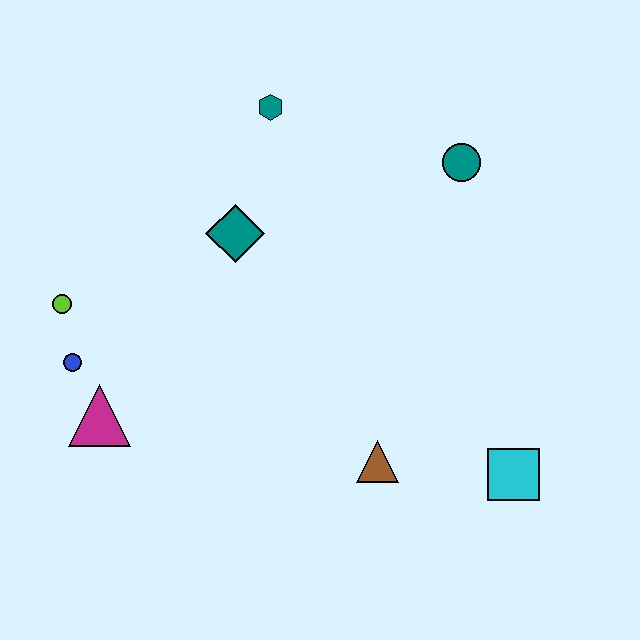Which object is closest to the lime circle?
The blue circle is closest to the lime circle.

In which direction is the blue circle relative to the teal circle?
The blue circle is to the left of the teal circle.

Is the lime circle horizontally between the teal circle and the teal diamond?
No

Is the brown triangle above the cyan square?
Yes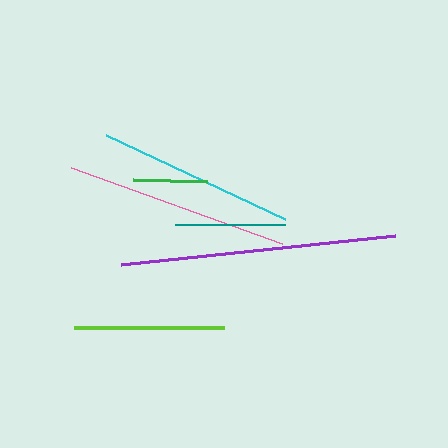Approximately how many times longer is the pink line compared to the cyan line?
The pink line is approximately 1.1 times the length of the cyan line.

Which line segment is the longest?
The purple line is the longest at approximately 275 pixels.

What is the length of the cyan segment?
The cyan segment is approximately 198 pixels long.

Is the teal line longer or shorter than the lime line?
The lime line is longer than the teal line.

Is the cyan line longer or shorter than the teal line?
The cyan line is longer than the teal line.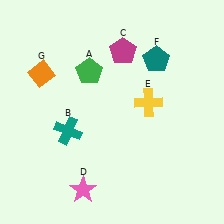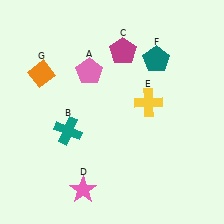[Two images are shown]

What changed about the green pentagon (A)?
In Image 1, A is green. In Image 2, it changed to pink.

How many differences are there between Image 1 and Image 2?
There is 1 difference between the two images.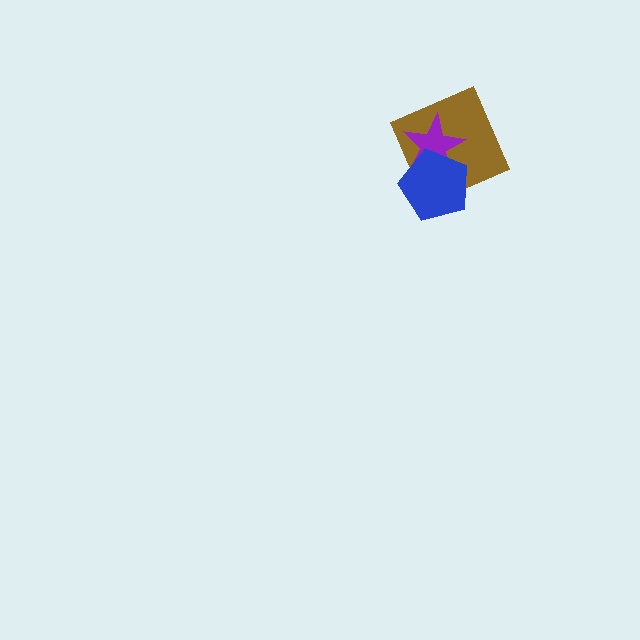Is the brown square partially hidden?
Yes, it is partially covered by another shape.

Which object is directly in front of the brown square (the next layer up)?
The purple star is directly in front of the brown square.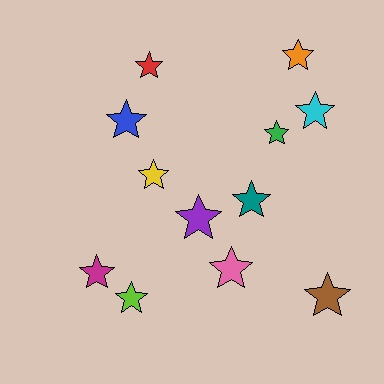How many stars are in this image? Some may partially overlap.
There are 12 stars.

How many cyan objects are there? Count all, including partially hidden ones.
There is 1 cyan object.